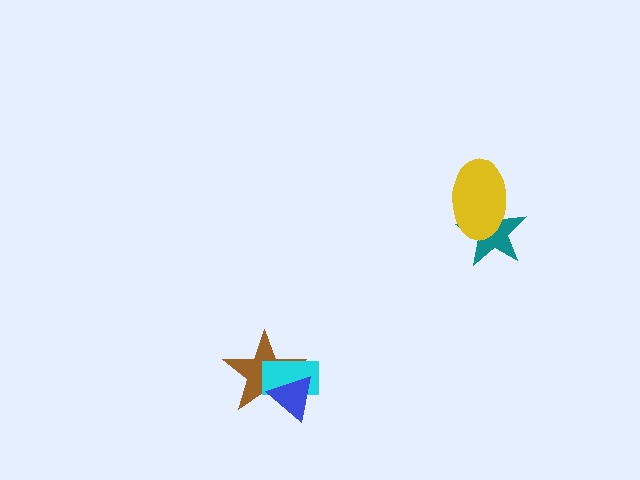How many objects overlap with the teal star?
1 object overlaps with the teal star.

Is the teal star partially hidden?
Yes, it is partially covered by another shape.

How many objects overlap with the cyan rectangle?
2 objects overlap with the cyan rectangle.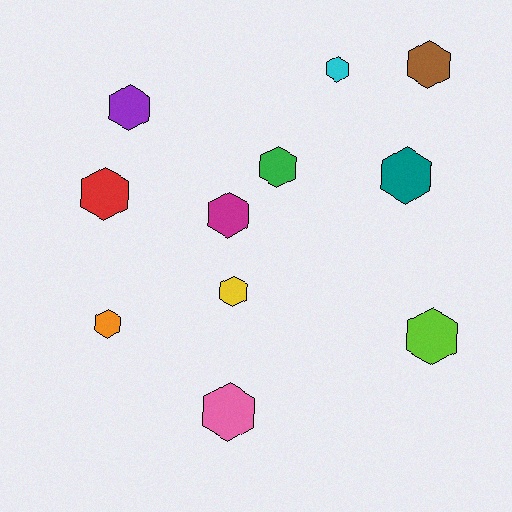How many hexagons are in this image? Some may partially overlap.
There are 11 hexagons.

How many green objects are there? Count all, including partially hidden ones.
There is 1 green object.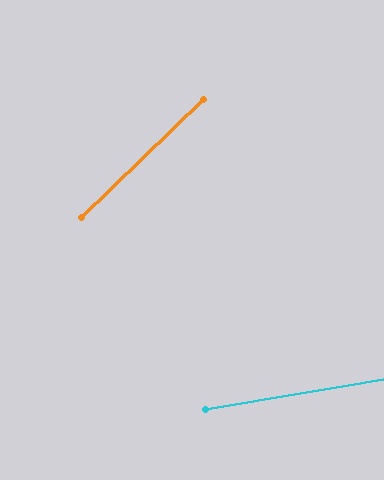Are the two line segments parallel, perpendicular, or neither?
Neither parallel nor perpendicular — they differ by about 35°.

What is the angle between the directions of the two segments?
Approximately 35 degrees.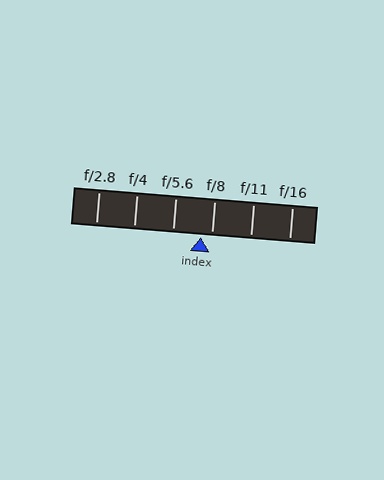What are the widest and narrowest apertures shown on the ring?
The widest aperture shown is f/2.8 and the narrowest is f/16.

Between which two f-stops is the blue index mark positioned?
The index mark is between f/5.6 and f/8.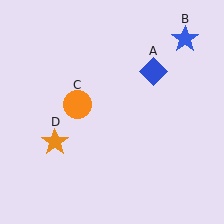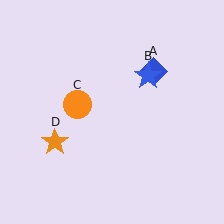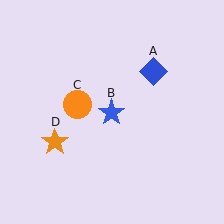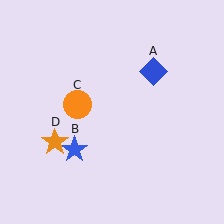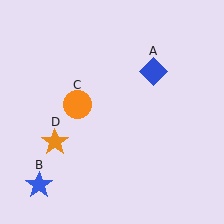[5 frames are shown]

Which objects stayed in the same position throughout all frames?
Blue diamond (object A) and orange circle (object C) and orange star (object D) remained stationary.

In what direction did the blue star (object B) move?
The blue star (object B) moved down and to the left.